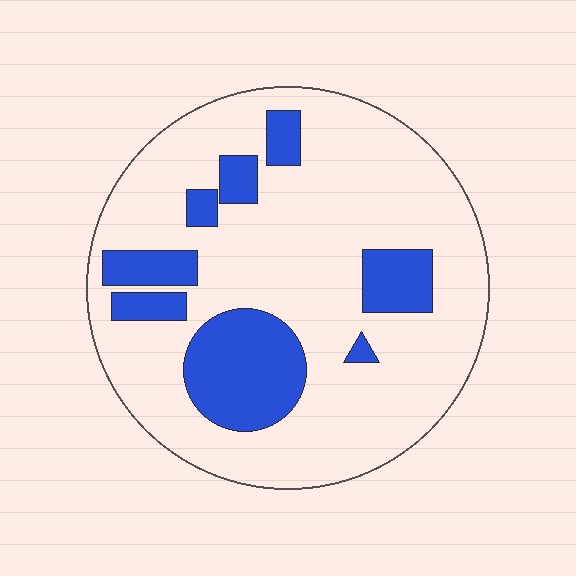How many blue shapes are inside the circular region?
8.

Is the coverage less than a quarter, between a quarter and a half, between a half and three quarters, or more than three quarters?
Less than a quarter.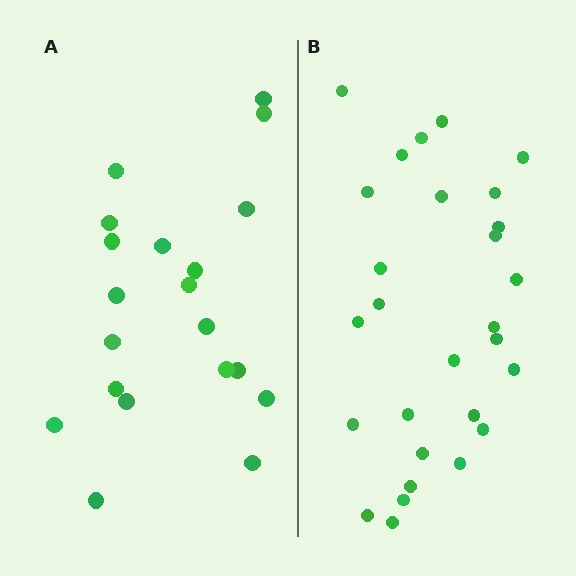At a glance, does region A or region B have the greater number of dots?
Region B (the right region) has more dots.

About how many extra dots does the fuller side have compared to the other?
Region B has roughly 8 or so more dots than region A.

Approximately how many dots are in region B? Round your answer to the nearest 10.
About 30 dots. (The exact count is 28, which rounds to 30.)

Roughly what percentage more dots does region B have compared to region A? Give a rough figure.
About 40% more.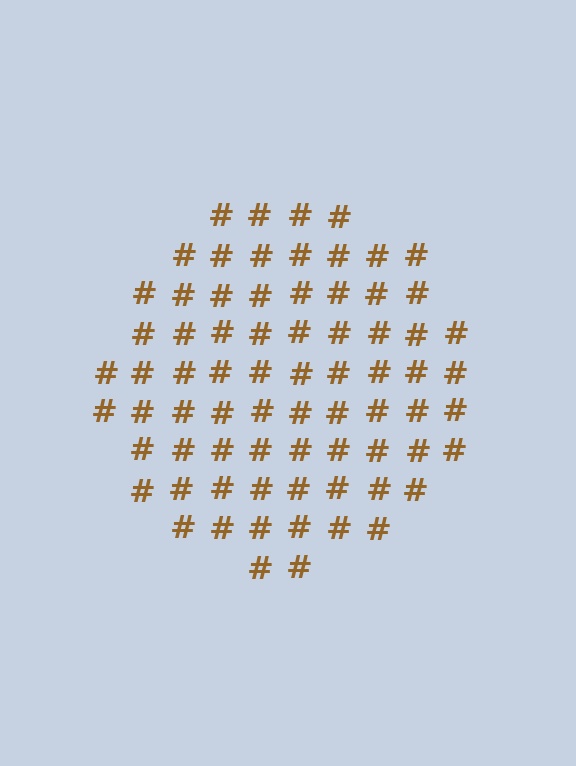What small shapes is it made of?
It is made of small hash symbols.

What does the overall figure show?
The overall figure shows a circle.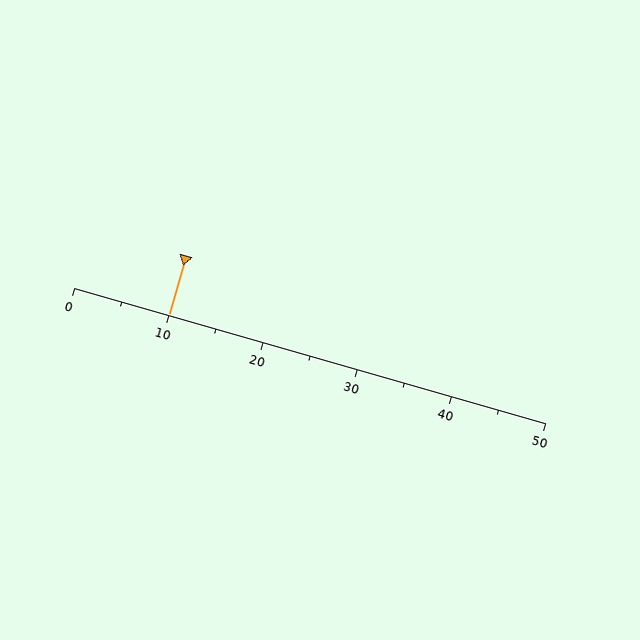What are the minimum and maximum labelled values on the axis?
The axis runs from 0 to 50.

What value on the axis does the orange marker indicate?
The marker indicates approximately 10.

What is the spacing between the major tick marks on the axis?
The major ticks are spaced 10 apart.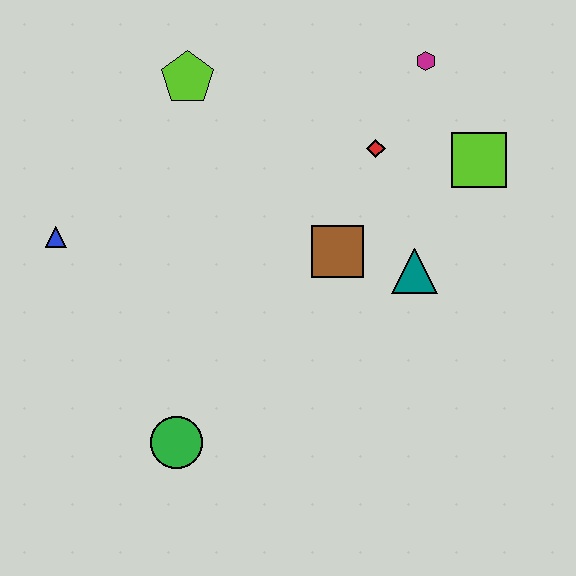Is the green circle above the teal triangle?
No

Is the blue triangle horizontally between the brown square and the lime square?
No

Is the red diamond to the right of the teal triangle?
No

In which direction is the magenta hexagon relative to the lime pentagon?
The magenta hexagon is to the right of the lime pentagon.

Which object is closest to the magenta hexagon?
The red diamond is closest to the magenta hexagon.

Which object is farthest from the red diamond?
The green circle is farthest from the red diamond.